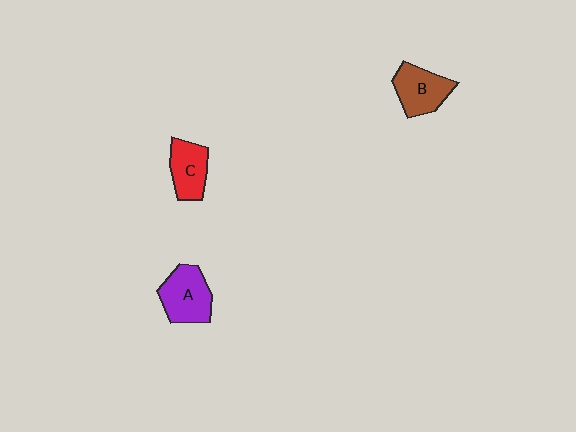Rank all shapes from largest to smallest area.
From largest to smallest: A (purple), B (brown), C (red).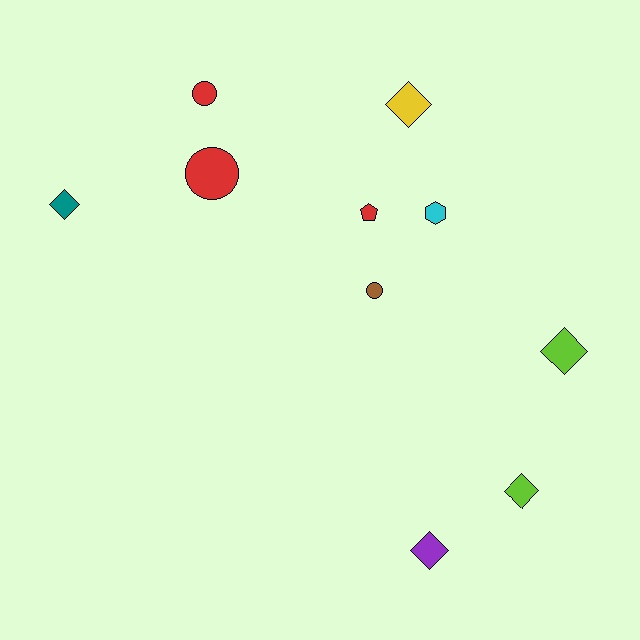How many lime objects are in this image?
There are 2 lime objects.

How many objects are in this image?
There are 10 objects.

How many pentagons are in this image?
There is 1 pentagon.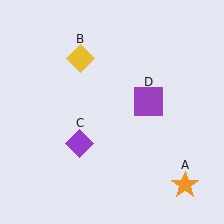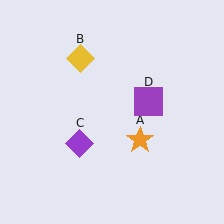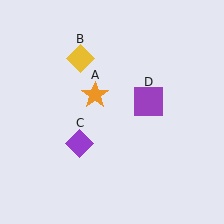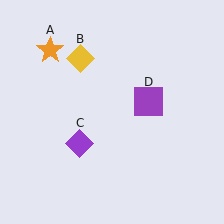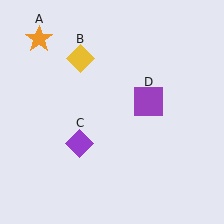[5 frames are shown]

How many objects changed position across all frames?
1 object changed position: orange star (object A).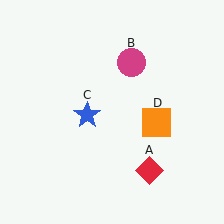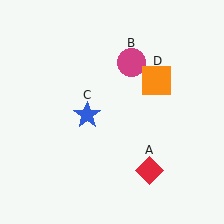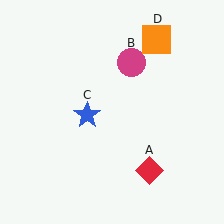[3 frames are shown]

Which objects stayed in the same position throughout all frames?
Red diamond (object A) and magenta circle (object B) and blue star (object C) remained stationary.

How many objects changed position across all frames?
1 object changed position: orange square (object D).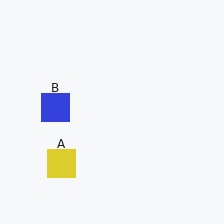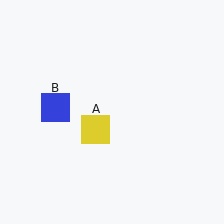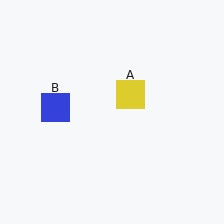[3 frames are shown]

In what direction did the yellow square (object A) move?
The yellow square (object A) moved up and to the right.